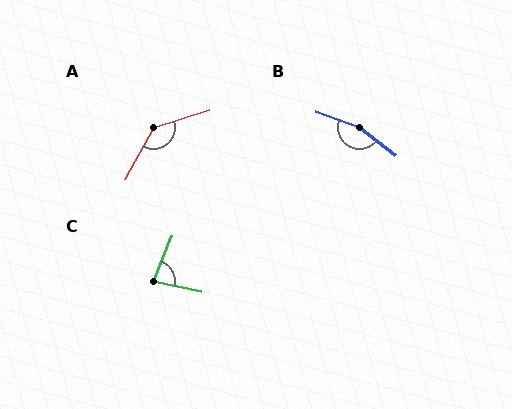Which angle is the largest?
B, at approximately 162 degrees.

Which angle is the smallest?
C, at approximately 80 degrees.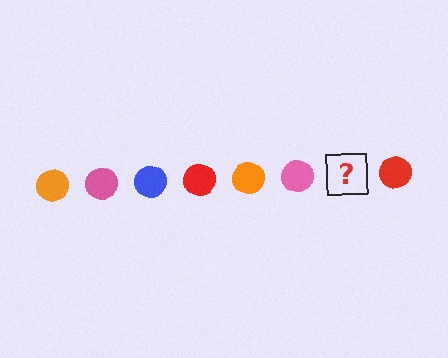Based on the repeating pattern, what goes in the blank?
The blank should be a blue circle.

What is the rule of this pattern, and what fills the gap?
The rule is that the pattern cycles through orange, pink, blue, red circles. The gap should be filled with a blue circle.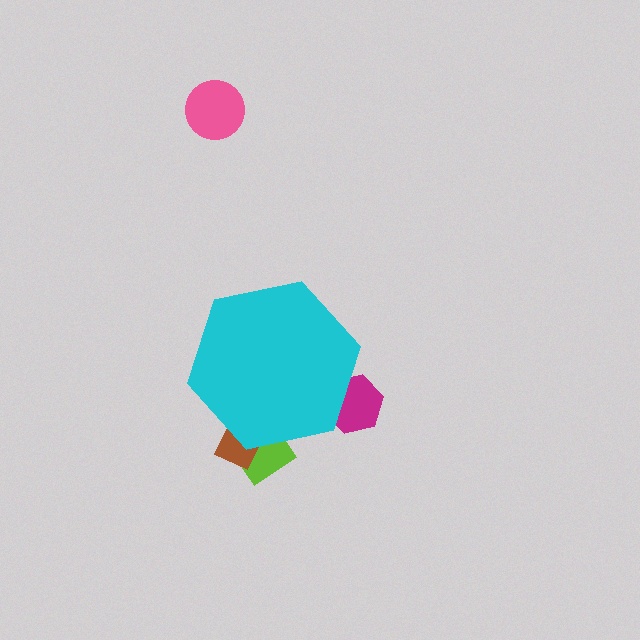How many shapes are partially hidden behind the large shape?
3 shapes are partially hidden.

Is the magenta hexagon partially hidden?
Yes, the magenta hexagon is partially hidden behind the cyan hexagon.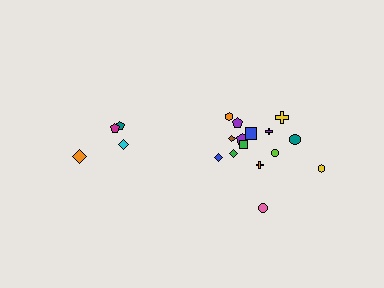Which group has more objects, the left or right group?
The right group.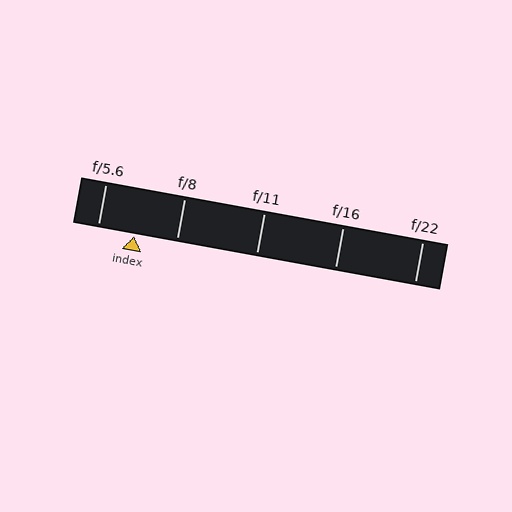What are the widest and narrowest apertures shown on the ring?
The widest aperture shown is f/5.6 and the narrowest is f/22.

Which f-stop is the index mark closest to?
The index mark is closest to f/5.6.